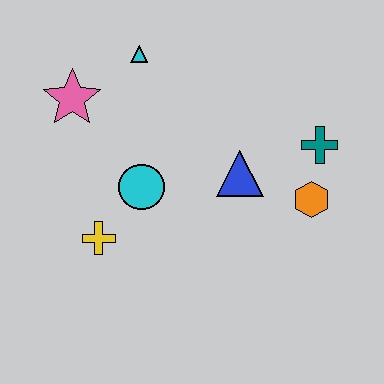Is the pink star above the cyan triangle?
No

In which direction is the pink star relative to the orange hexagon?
The pink star is to the left of the orange hexagon.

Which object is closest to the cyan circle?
The yellow cross is closest to the cyan circle.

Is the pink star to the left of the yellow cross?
Yes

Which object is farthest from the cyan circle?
The teal cross is farthest from the cyan circle.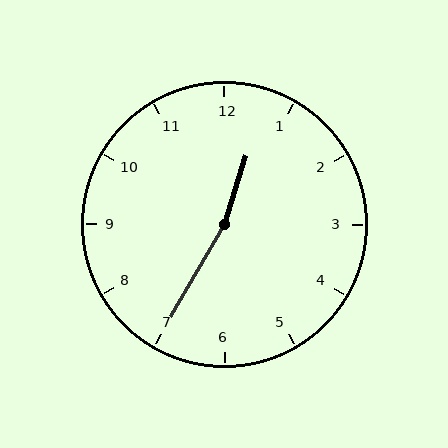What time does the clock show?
12:35.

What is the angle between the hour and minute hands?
Approximately 168 degrees.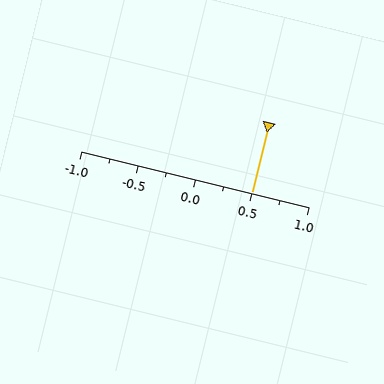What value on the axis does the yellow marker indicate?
The marker indicates approximately 0.5.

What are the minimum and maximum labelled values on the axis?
The axis runs from -1.0 to 1.0.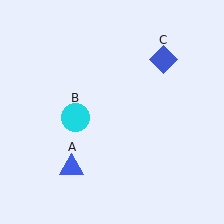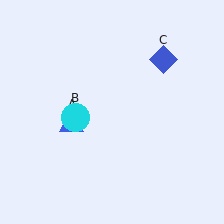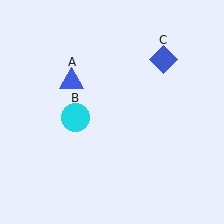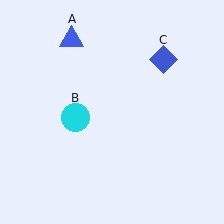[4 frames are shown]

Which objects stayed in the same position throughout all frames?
Cyan circle (object B) and blue diamond (object C) remained stationary.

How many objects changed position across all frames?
1 object changed position: blue triangle (object A).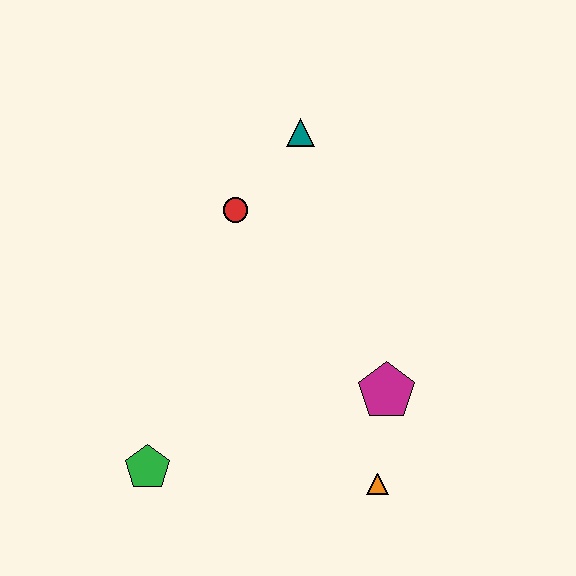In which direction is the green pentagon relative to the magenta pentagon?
The green pentagon is to the left of the magenta pentagon.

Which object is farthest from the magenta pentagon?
The teal triangle is farthest from the magenta pentagon.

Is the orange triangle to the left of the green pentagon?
No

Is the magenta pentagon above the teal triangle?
No